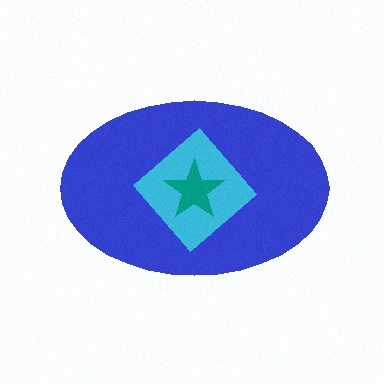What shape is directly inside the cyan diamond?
The teal star.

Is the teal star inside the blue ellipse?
Yes.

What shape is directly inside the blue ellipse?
The cyan diamond.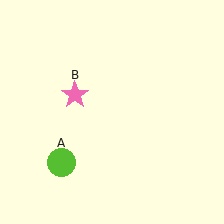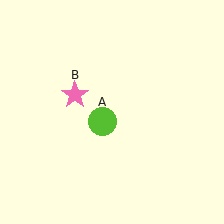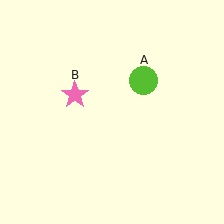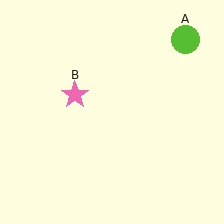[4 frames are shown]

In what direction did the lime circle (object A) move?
The lime circle (object A) moved up and to the right.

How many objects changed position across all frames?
1 object changed position: lime circle (object A).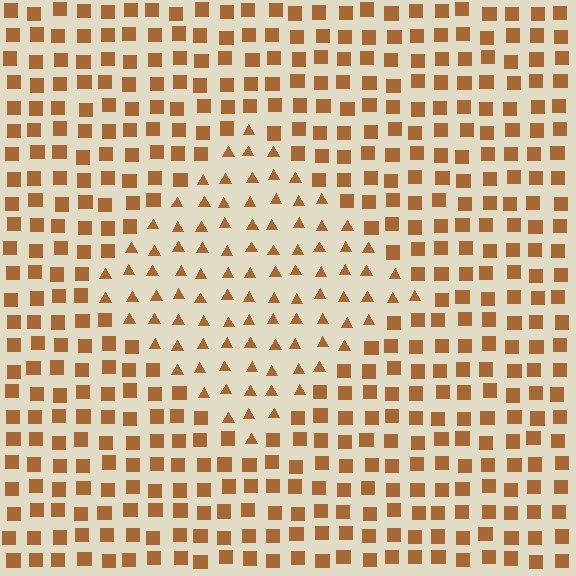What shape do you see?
I see a diamond.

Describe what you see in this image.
The image is filled with small brown elements arranged in a uniform grid. A diamond-shaped region contains triangles, while the surrounding area contains squares. The boundary is defined purely by the change in element shape.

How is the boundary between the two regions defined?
The boundary is defined by a change in element shape: triangles inside vs. squares outside. All elements share the same color and spacing.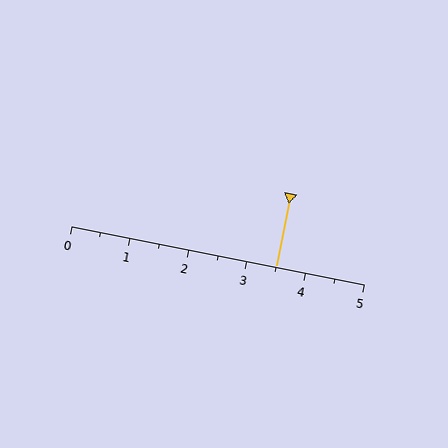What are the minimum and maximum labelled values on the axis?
The axis runs from 0 to 5.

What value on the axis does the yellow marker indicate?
The marker indicates approximately 3.5.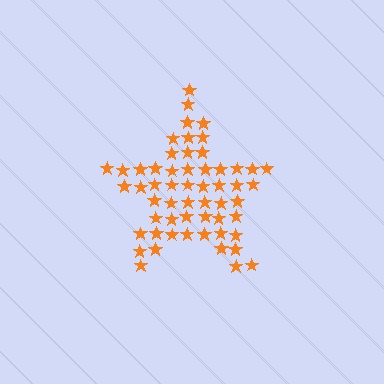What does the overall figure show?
The overall figure shows a star.